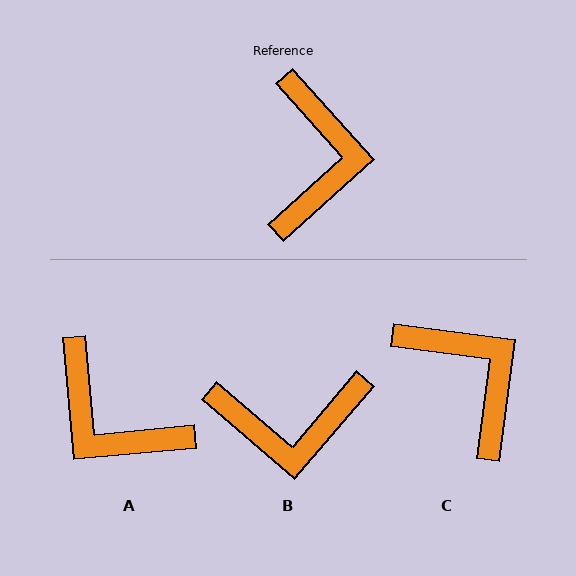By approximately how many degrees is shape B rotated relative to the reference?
Approximately 82 degrees clockwise.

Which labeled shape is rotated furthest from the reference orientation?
A, about 126 degrees away.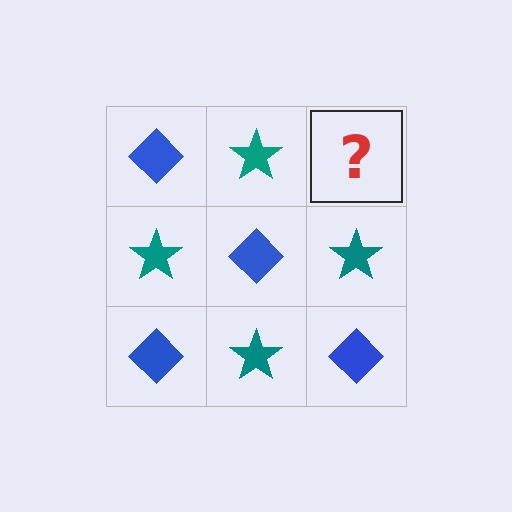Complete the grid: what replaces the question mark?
The question mark should be replaced with a blue diamond.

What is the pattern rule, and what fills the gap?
The rule is that it alternates blue diamond and teal star in a checkerboard pattern. The gap should be filled with a blue diamond.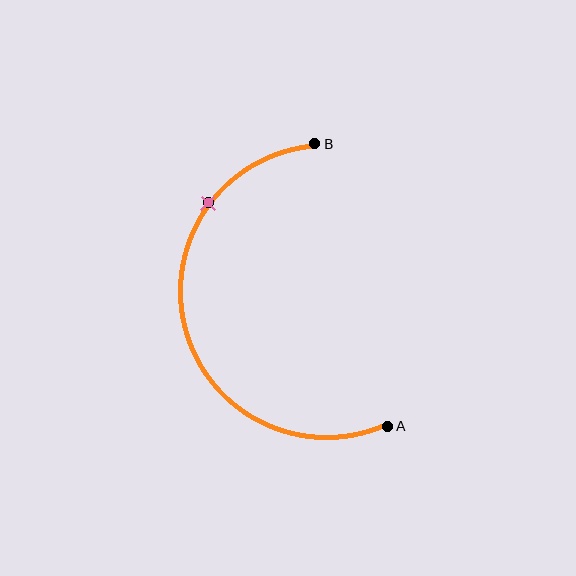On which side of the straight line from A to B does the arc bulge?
The arc bulges to the left of the straight line connecting A and B.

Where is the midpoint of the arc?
The arc midpoint is the point on the curve farthest from the straight line joining A and B. It sits to the left of that line.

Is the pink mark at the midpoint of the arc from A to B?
No. The pink mark lies on the arc but is closer to endpoint B. The arc midpoint would be at the point on the curve equidistant along the arc from both A and B.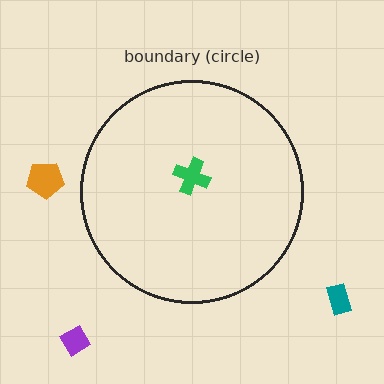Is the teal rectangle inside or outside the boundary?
Outside.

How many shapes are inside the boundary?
1 inside, 3 outside.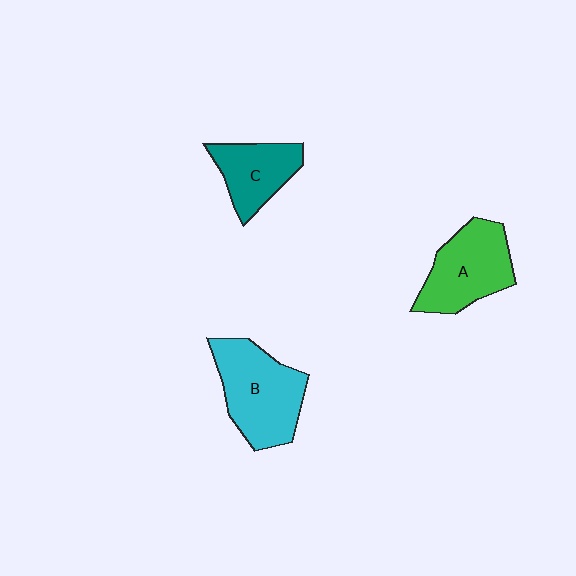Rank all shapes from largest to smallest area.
From largest to smallest: B (cyan), A (green), C (teal).